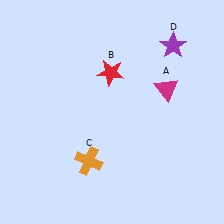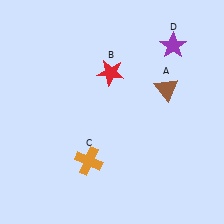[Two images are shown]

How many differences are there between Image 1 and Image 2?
There is 1 difference between the two images.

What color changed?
The triangle (A) changed from magenta in Image 1 to brown in Image 2.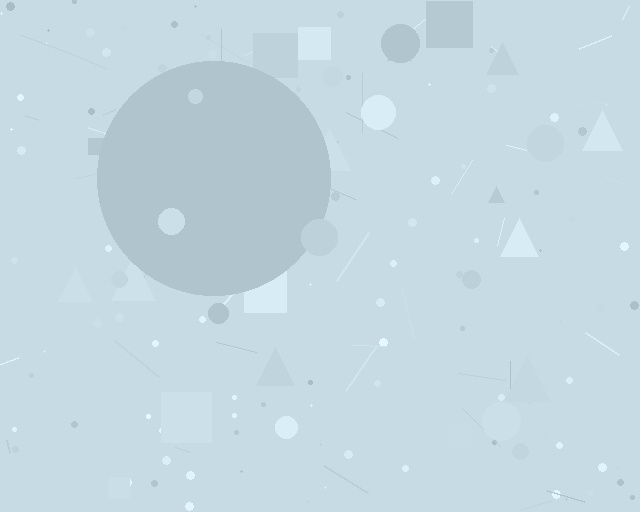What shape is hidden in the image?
A circle is hidden in the image.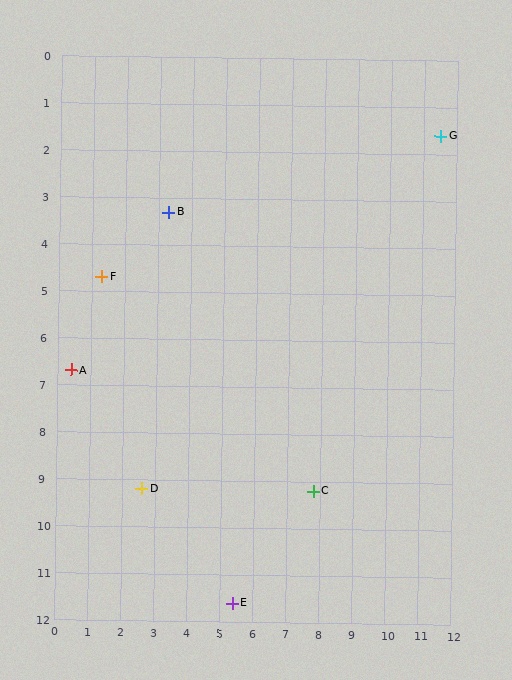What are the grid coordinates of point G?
Point G is at approximately (11.5, 1.6).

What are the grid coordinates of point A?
Point A is at approximately (0.4, 6.7).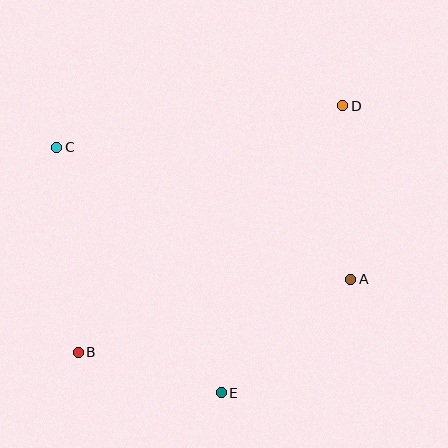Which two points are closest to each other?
Points B and E are closest to each other.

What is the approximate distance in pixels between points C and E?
The distance between C and E is approximately 295 pixels.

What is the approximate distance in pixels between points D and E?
The distance between D and E is approximately 312 pixels.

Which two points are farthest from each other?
Points B and D are farthest from each other.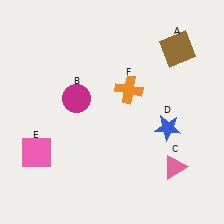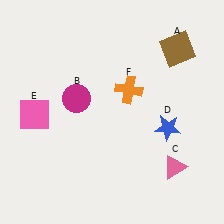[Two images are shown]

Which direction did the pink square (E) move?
The pink square (E) moved up.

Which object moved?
The pink square (E) moved up.